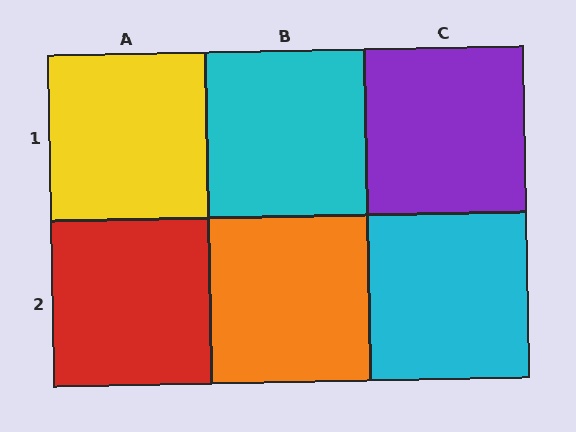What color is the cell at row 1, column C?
Purple.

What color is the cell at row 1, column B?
Cyan.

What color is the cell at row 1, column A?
Yellow.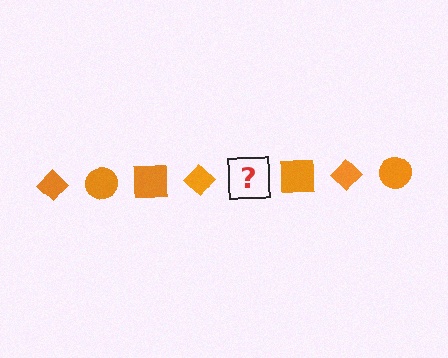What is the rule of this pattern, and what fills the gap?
The rule is that the pattern cycles through diamond, circle, square shapes in orange. The gap should be filled with an orange circle.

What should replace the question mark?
The question mark should be replaced with an orange circle.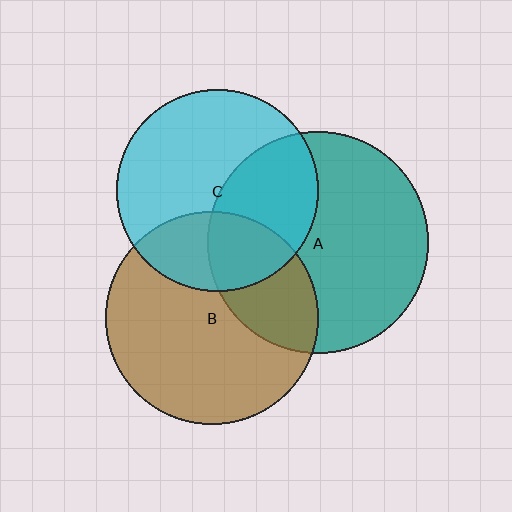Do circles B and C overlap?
Yes.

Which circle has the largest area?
Circle A (teal).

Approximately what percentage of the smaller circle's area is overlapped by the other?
Approximately 30%.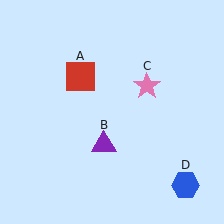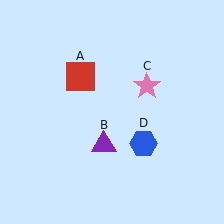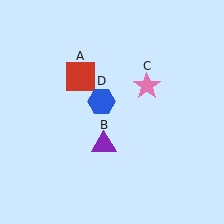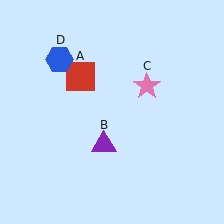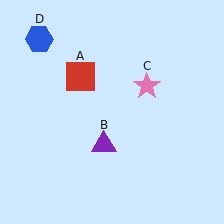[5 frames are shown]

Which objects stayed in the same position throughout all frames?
Red square (object A) and purple triangle (object B) and pink star (object C) remained stationary.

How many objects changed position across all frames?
1 object changed position: blue hexagon (object D).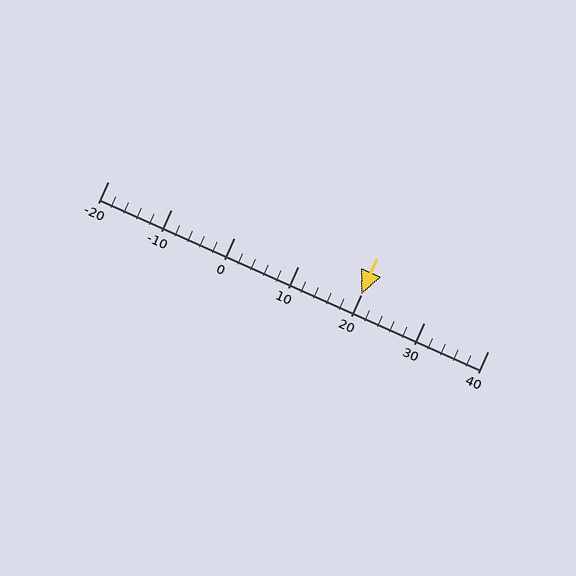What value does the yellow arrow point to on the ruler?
The yellow arrow points to approximately 20.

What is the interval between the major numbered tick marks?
The major tick marks are spaced 10 units apart.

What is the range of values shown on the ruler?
The ruler shows values from -20 to 40.